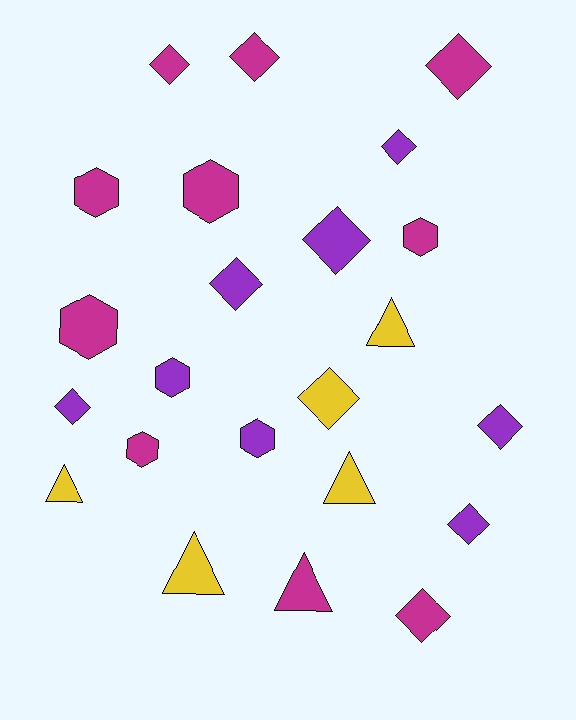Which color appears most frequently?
Magenta, with 10 objects.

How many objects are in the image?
There are 23 objects.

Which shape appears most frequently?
Diamond, with 11 objects.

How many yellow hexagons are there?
There are no yellow hexagons.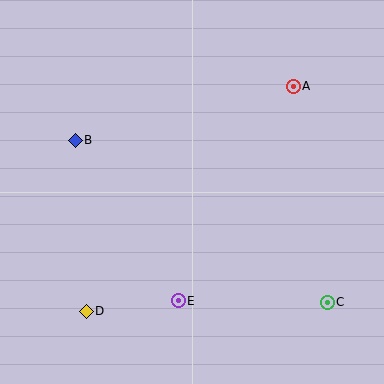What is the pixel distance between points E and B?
The distance between E and B is 190 pixels.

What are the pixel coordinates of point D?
Point D is at (86, 311).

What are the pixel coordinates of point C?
Point C is at (327, 302).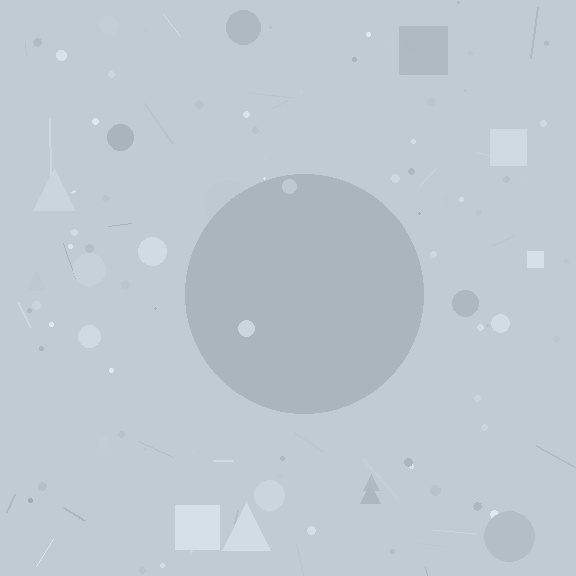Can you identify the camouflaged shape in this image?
The camouflaged shape is a circle.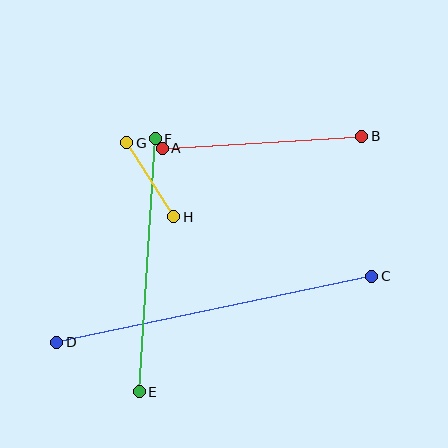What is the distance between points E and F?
The distance is approximately 254 pixels.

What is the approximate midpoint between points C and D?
The midpoint is at approximately (214, 309) pixels.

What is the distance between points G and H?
The distance is approximately 88 pixels.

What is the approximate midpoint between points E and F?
The midpoint is at approximately (147, 265) pixels.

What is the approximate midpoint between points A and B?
The midpoint is at approximately (262, 142) pixels.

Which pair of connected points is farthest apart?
Points C and D are farthest apart.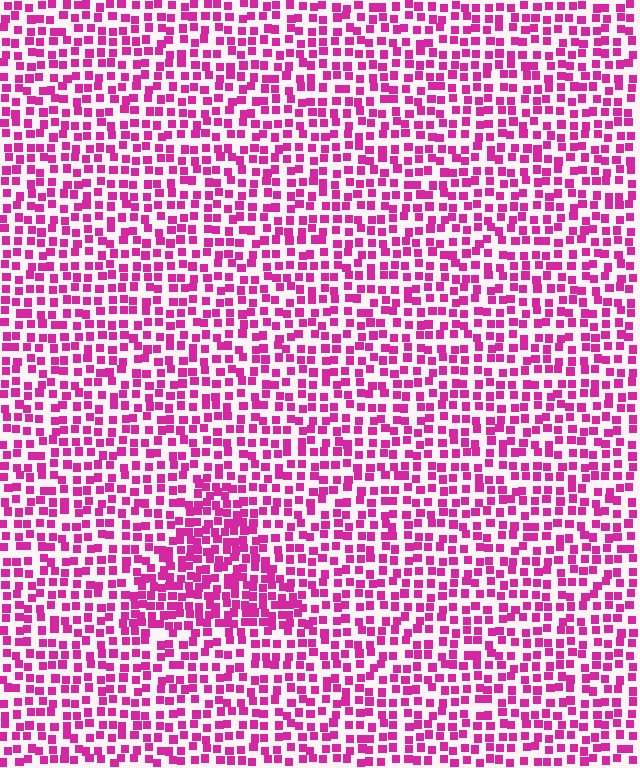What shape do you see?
I see a triangle.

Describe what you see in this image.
The image contains small magenta elements arranged at two different densities. A triangle-shaped region is visible where the elements are more densely packed than the surrounding area.